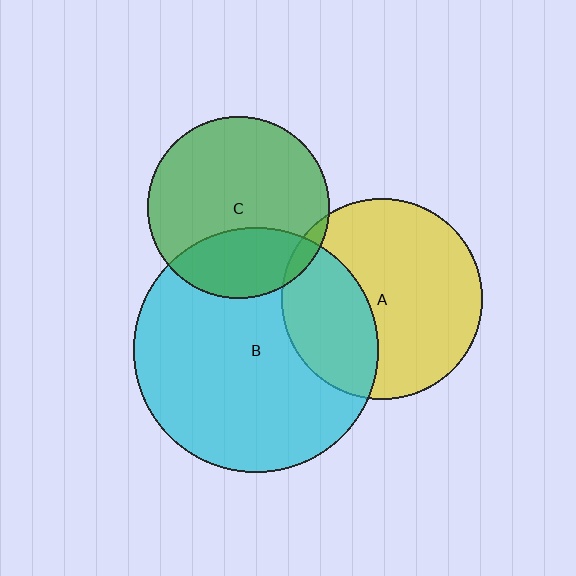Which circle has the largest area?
Circle B (cyan).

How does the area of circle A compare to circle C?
Approximately 1.2 times.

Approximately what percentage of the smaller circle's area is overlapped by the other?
Approximately 30%.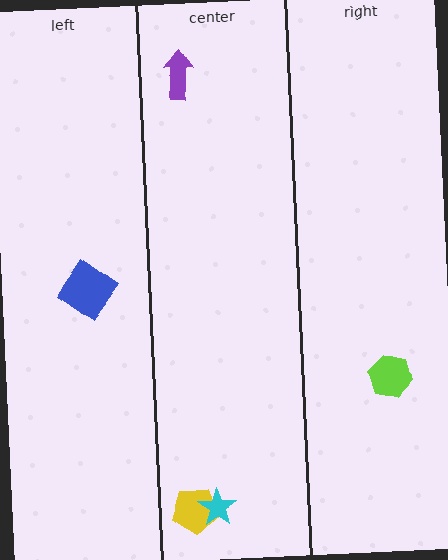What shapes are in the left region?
The blue diamond.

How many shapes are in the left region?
1.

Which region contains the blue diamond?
The left region.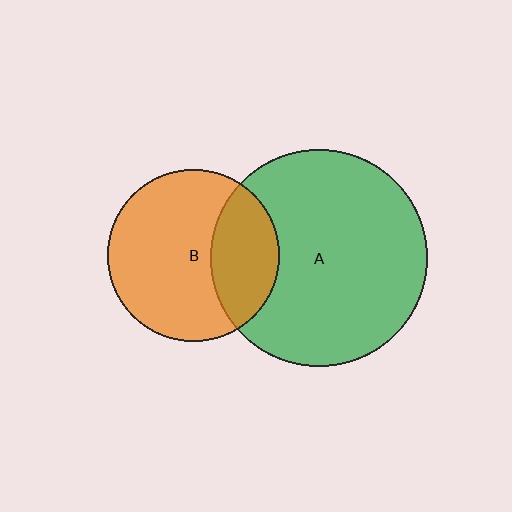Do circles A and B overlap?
Yes.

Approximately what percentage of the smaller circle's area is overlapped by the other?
Approximately 30%.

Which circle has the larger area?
Circle A (green).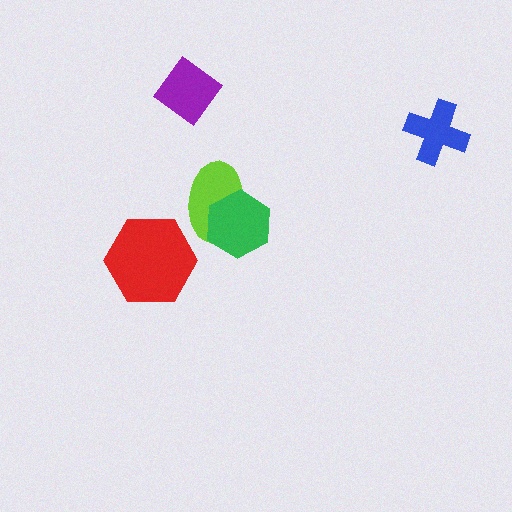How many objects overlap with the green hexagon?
1 object overlaps with the green hexagon.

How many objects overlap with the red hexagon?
0 objects overlap with the red hexagon.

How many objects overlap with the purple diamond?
0 objects overlap with the purple diamond.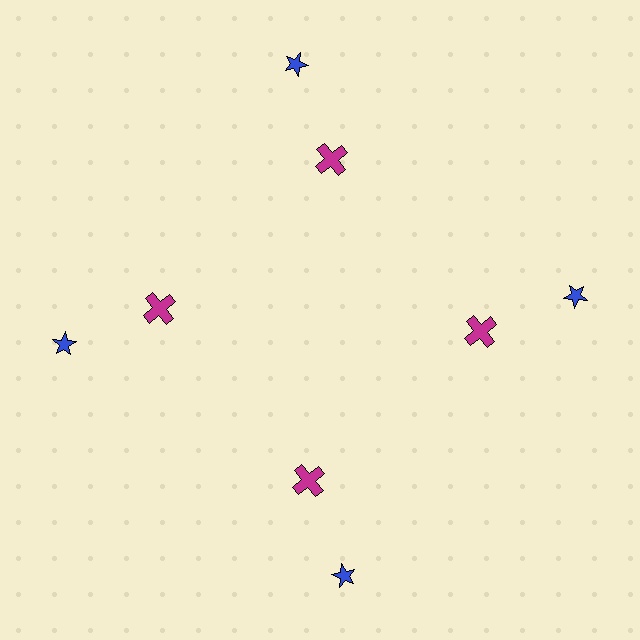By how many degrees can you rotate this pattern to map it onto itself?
The pattern maps onto itself every 90 degrees of rotation.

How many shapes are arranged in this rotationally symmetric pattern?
There are 8 shapes, arranged in 4 groups of 2.